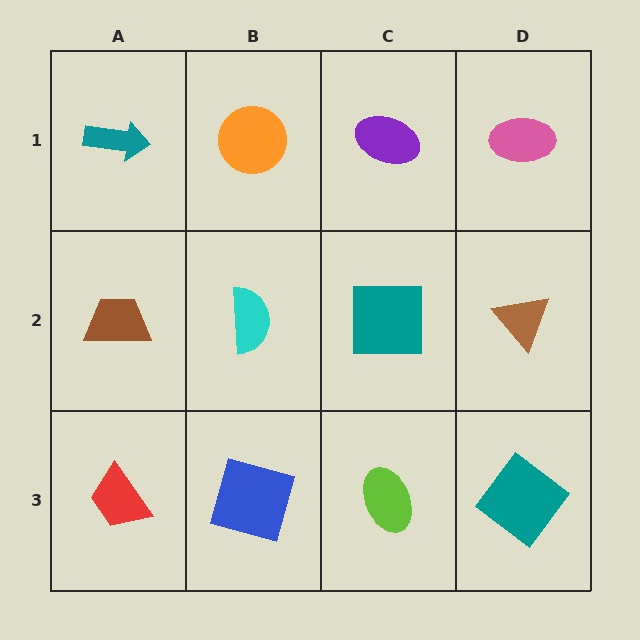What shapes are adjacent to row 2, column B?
An orange circle (row 1, column B), a blue square (row 3, column B), a brown trapezoid (row 2, column A), a teal square (row 2, column C).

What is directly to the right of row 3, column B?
A lime ellipse.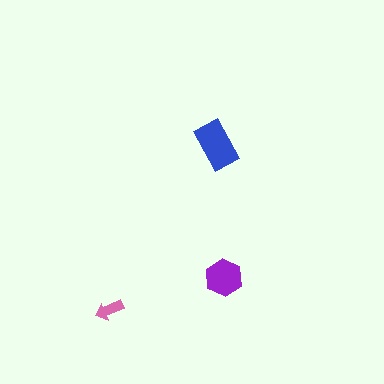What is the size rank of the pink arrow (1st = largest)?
3rd.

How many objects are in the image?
There are 3 objects in the image.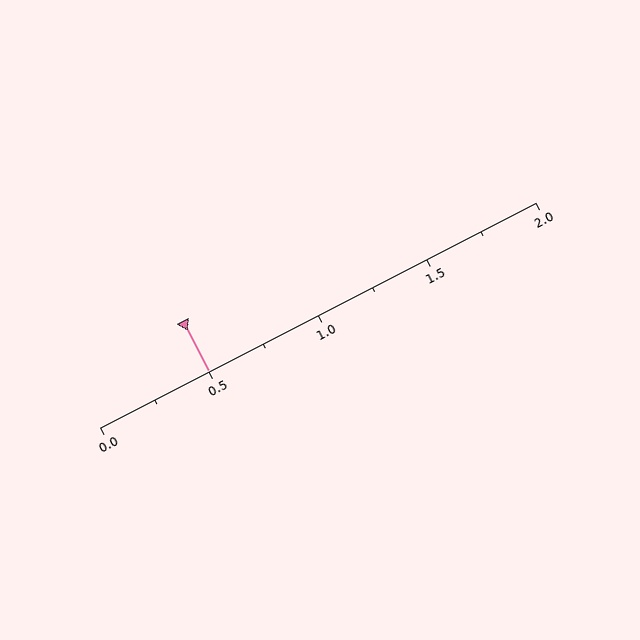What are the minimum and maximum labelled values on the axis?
The axis runs from 0.0 to 2.0.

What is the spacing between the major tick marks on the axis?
The major ticks are spaced 0.5 apart.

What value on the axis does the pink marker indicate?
The marker indicates approximately 0.5.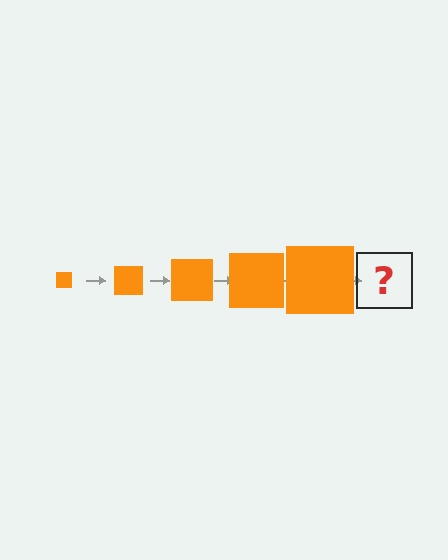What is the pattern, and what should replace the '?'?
The pattern is that the square gets progressively larger each step. The '?' should be an orange square, larger than the previous one.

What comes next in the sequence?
The next element should be an orange square, larger than the previous one.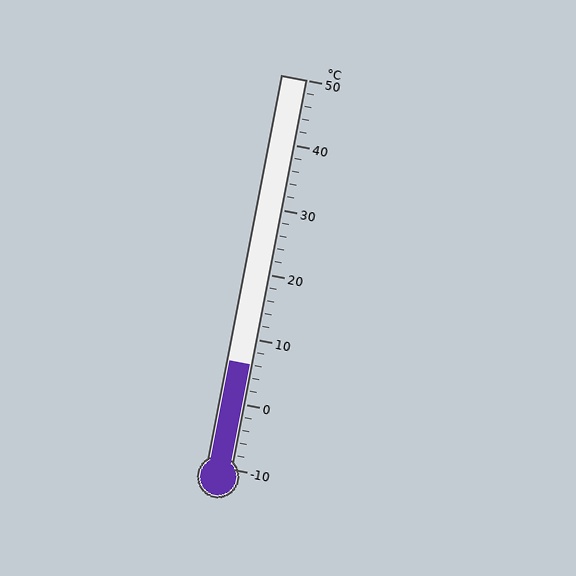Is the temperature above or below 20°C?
The temperature is below 20°C.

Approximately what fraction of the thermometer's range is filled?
The thermometer is filled to approximately 25% of its range.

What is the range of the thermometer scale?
The thermometer scale ranges from -10°C to 50°C.